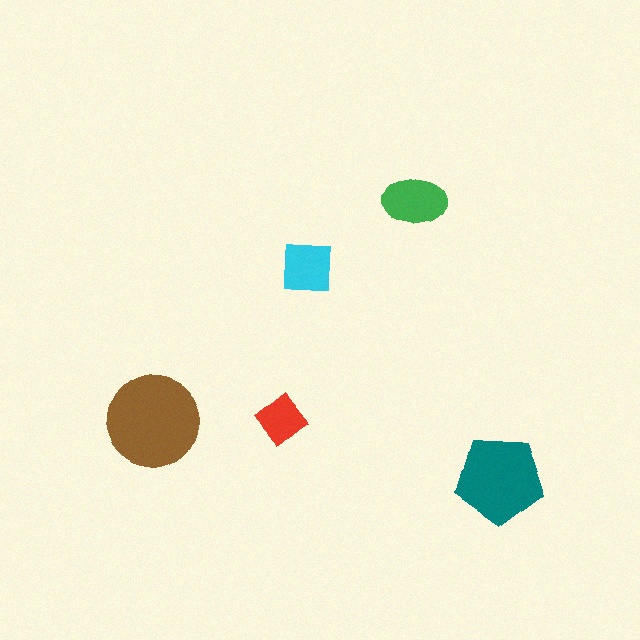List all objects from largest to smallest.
The brown circle, the teal pentagon, the green ellipse, the cyan square, the red diamond.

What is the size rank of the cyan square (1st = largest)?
4th.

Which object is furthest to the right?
The teal pentagon is rightmost.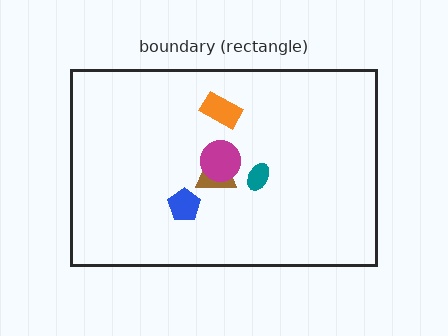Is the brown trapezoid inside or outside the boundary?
Inside.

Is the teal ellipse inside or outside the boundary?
Inside.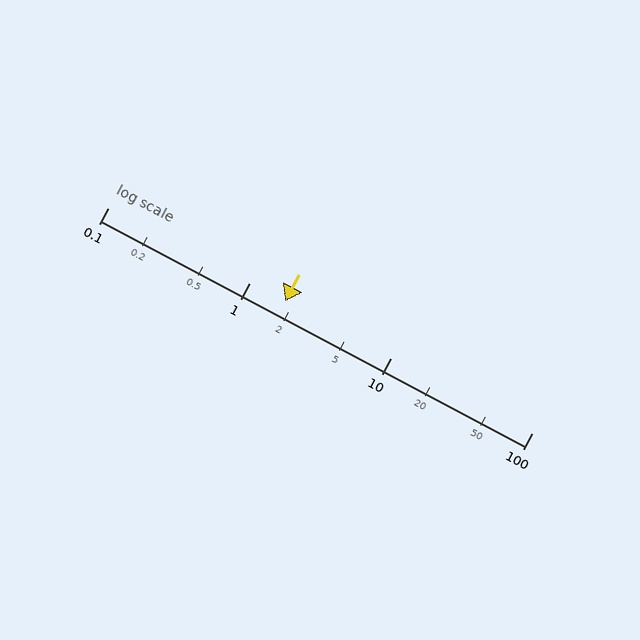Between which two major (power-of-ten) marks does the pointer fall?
The pointer is between 1 and 10.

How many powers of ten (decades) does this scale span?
The scale spans 3 decades, from 0.1 to 100.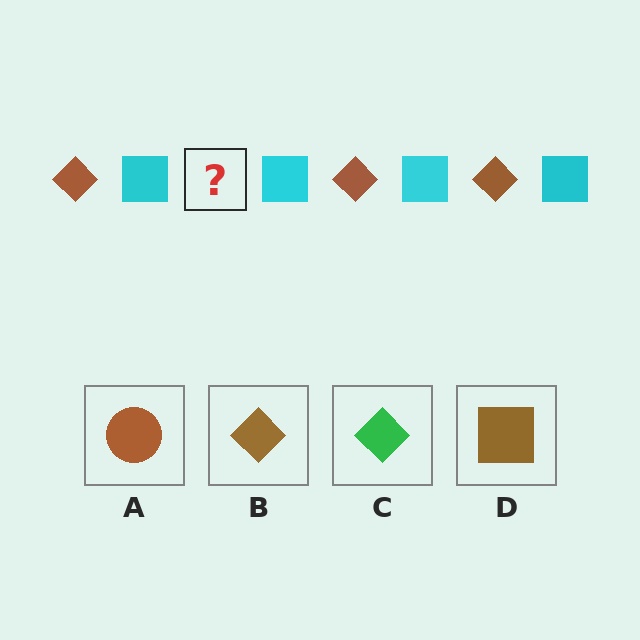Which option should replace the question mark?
Option B.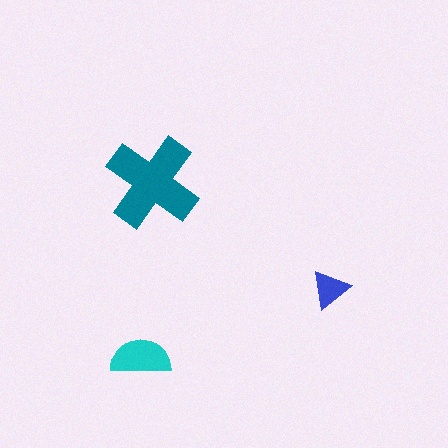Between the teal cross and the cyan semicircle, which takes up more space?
The teal cross.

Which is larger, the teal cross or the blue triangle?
The teal cross.